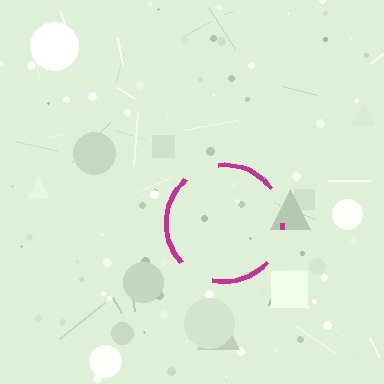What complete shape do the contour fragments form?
The contour fragments form a circle.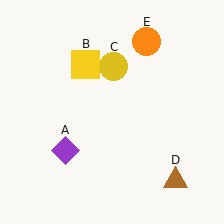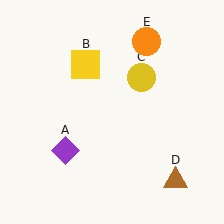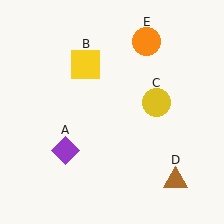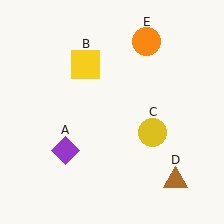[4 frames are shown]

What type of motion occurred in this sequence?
The yellow circle (object C) rotated clockwise around the center of the scene.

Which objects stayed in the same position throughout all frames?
Purple diamond (object A) and yellow square (object B) and brown triangle (object D) and orange circle (object E) remained stationary.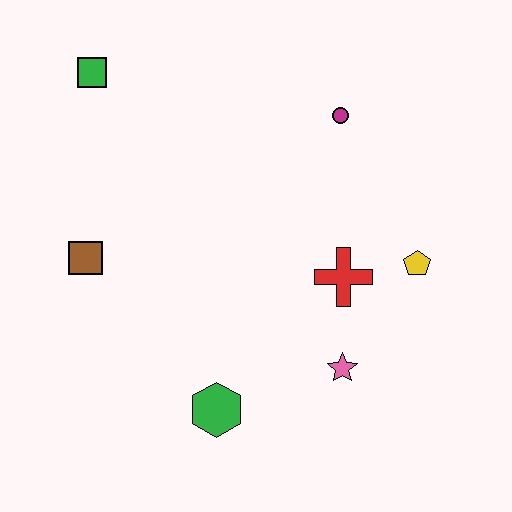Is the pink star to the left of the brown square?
No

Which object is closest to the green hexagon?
The pink star is closest to the green hexagon.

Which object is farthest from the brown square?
The yellow pentagon is farthest from the brown square.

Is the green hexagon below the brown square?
Yes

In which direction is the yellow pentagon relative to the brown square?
The yellow pentagon is to the right of the brown square.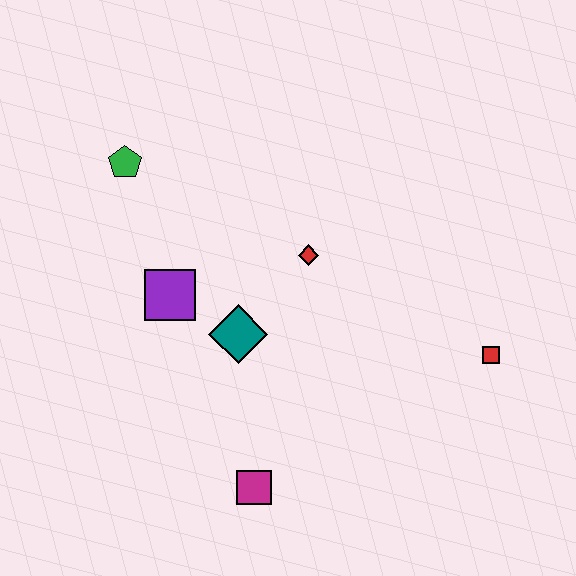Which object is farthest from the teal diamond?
The red square is farthest from the teal diamond.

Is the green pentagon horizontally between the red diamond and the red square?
No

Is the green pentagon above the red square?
Yes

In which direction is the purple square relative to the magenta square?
The purple square is above the magenta square.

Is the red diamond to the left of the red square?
Yes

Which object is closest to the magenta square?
The teal diamond is closest to the magenta square.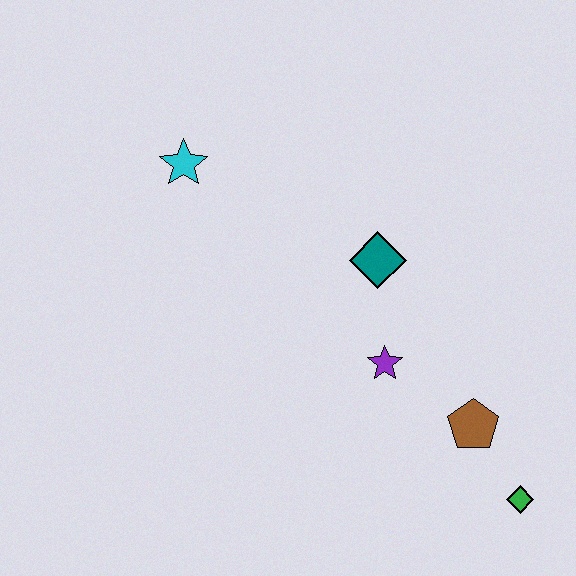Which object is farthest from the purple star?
The cyan star is farthest from the purple star.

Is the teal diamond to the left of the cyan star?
No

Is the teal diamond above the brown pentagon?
Yes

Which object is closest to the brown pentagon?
The green diamond is closest to the brown pentagon.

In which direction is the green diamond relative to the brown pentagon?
The green diamond is below the brown pentagon.